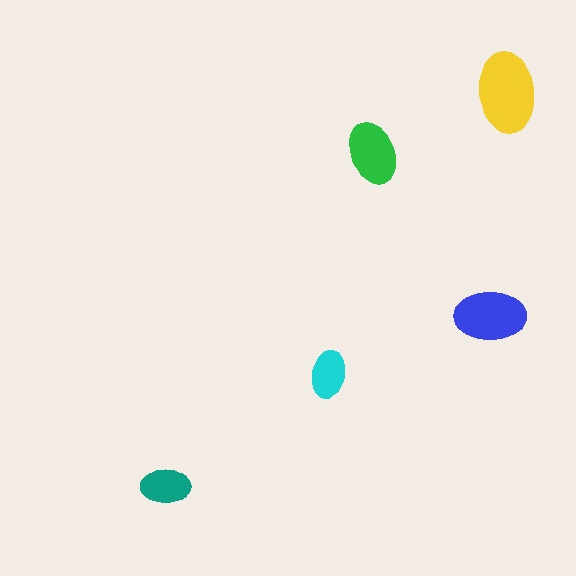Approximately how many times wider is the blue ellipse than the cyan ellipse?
About 1.5 times wider.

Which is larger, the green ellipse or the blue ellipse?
The blue one.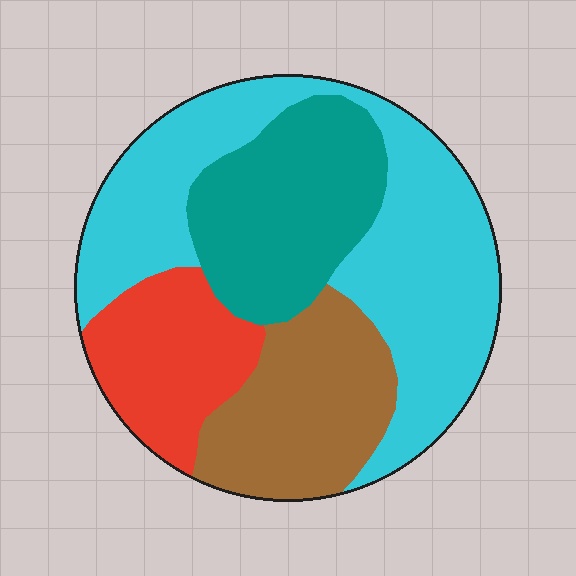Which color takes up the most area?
Cyan, at roughly 40%.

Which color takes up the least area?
Red, at roughly 15%.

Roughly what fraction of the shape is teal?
Teal covers 22% of the shape.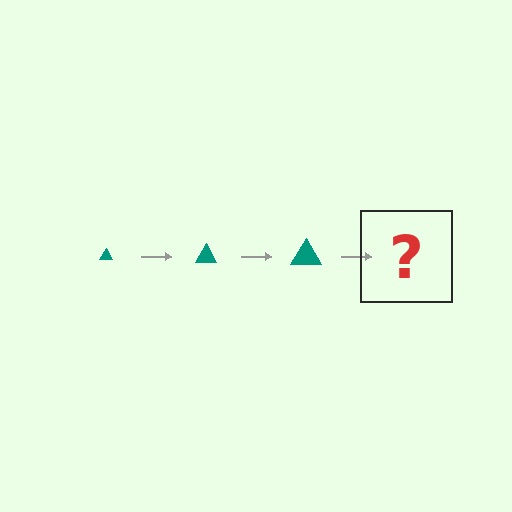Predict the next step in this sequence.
The next step is a teal triangle, larger than the previous one.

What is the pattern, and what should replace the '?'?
The pattern is that the triangle gets progressively larger each step. The '?' should be a teal triangle, larger than the previous one.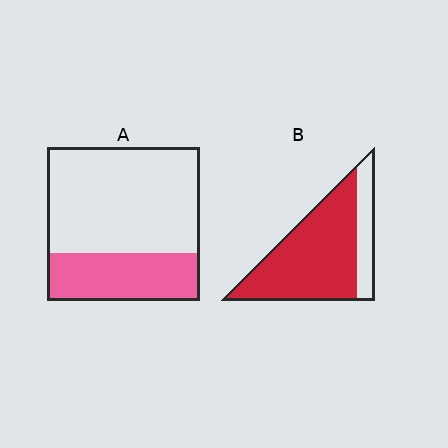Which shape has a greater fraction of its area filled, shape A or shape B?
Shape B.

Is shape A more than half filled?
No.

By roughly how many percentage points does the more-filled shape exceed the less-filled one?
By roughly 45 percentage points (B over A).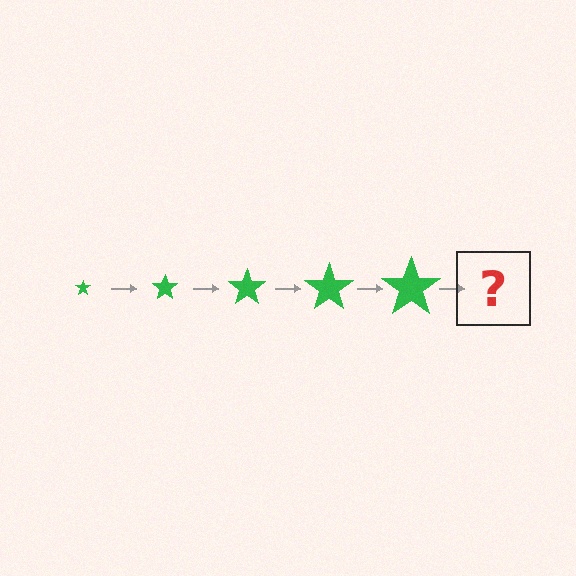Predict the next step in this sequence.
The next step is a green star, larger than the previous one.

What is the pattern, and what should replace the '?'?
The pattern is that the star gets progressively larger each step. The '?' should be a green star, larger than the previous one.